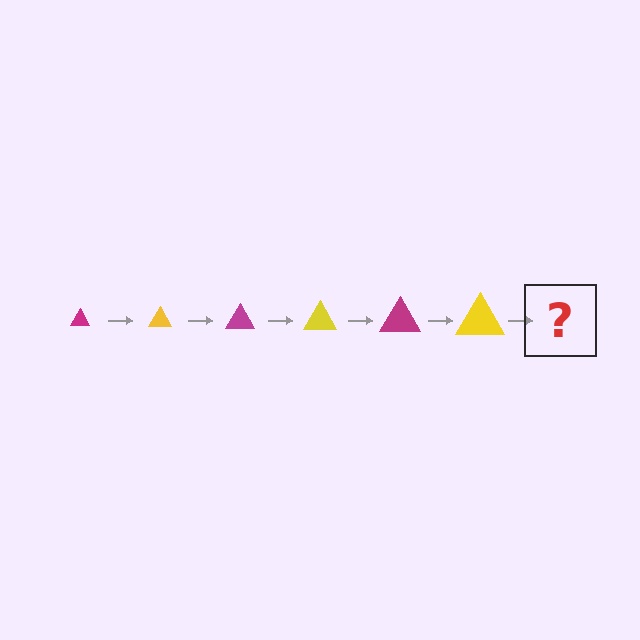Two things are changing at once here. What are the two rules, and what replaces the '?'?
The two rules are that the triangle grows larger each step and the color cycles through magenta and yellow. The '?' should be a magenta triangle, larger than the previous one.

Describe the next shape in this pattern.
It should be a magenta triangle, larger than the previous one.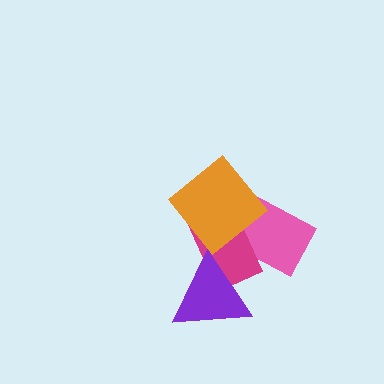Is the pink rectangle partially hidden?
Yes, it is partially covered by another shape.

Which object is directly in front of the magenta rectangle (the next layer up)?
The orange diamond is directly in front of the magenta rectangle.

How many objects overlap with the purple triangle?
1 object overlaps with the purple triangle.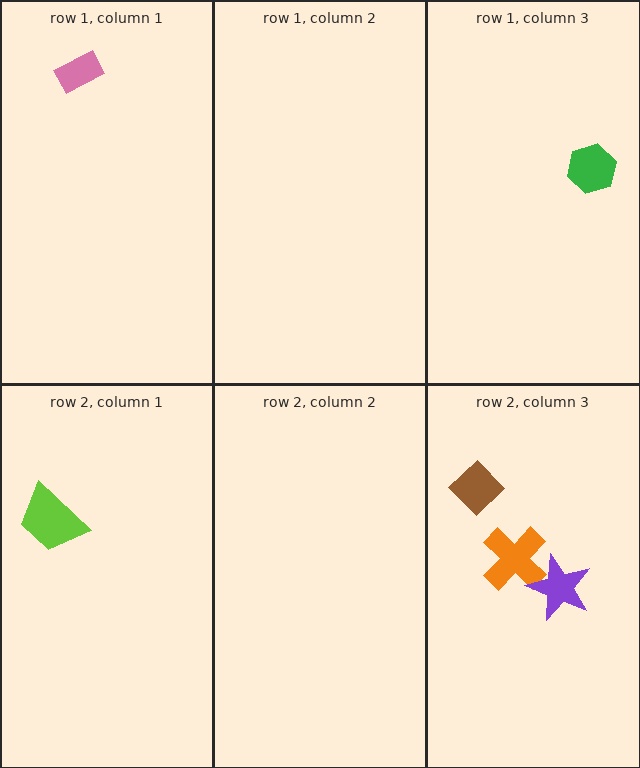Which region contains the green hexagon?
The row 1, column 3 region.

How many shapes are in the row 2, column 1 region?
1.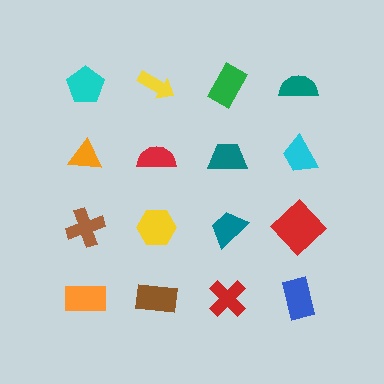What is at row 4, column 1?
An orange rectangle.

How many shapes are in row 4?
4 shapes.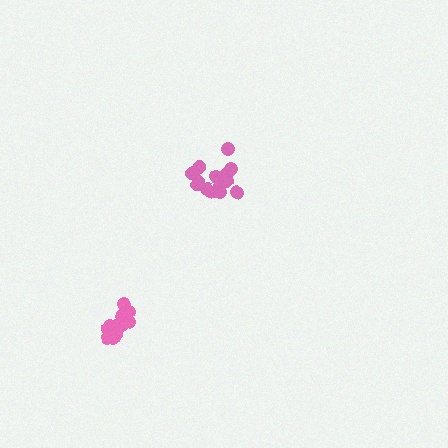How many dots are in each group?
Group 1: 12 dots, Group 2: 17 dots (29 total).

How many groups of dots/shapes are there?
There are 2 groups.